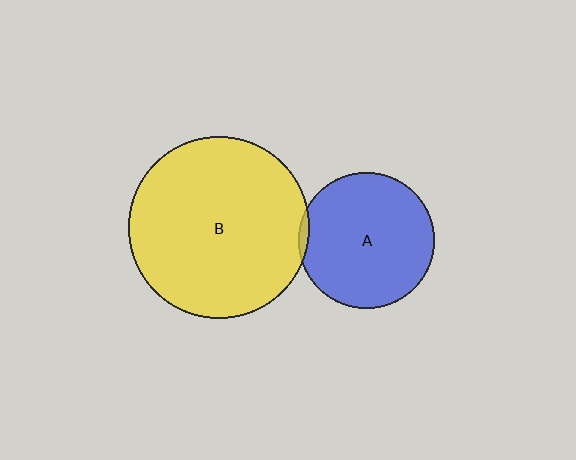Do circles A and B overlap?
Yes.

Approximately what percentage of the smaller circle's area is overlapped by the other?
Approximately 5%.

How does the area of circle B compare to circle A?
Approximately 1.8 times.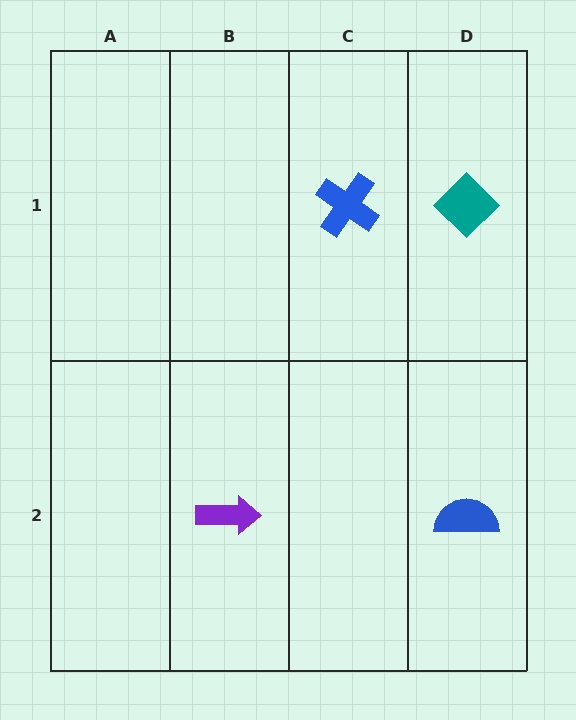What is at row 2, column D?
A blue semicircle.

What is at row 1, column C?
A blue cross.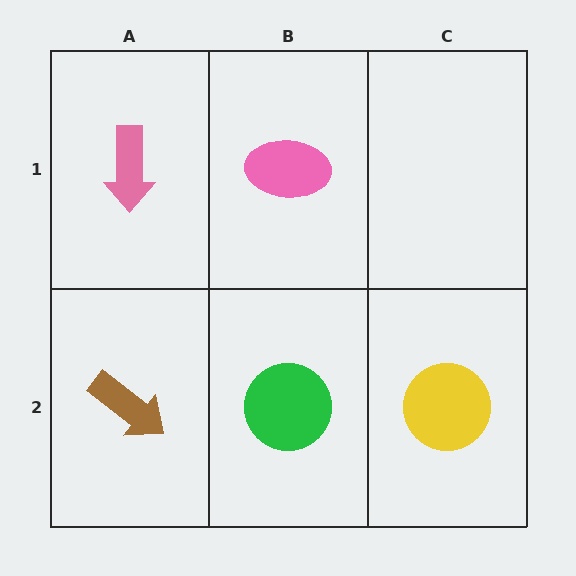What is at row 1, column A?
A pink arrow.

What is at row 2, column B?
A green circle.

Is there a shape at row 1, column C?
No, that cell is empty.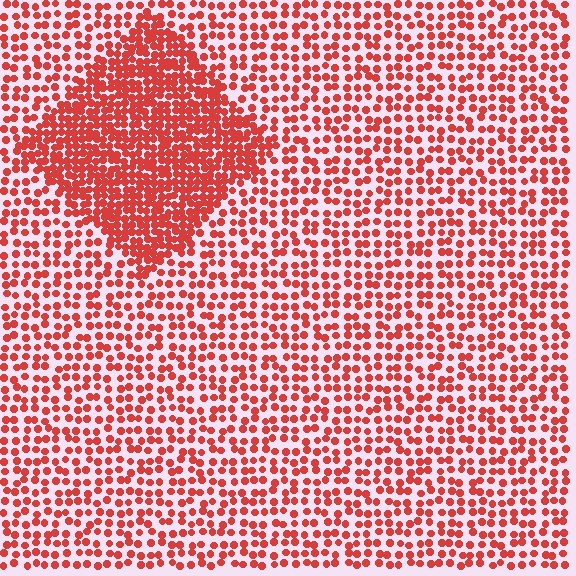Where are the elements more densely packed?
The elements are more densely packed inside the diamond boundary.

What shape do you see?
I see a diamond.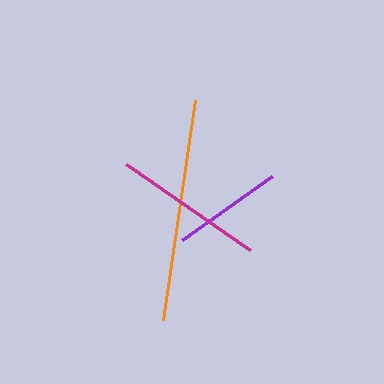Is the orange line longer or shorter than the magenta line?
The orange line is longer than the magenta line.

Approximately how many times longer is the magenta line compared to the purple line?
The magenta line is approximately 1.4 times the length of the purple line.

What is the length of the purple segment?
The purple segment is approximately 111 pixels long.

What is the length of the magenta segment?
The magenta segment is approximately 151 pixels long.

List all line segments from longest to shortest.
From longest to shortest: orange, magenta, purple.